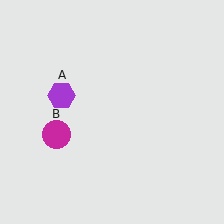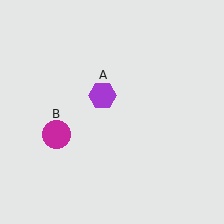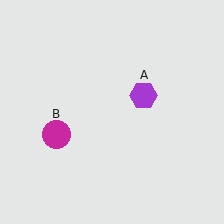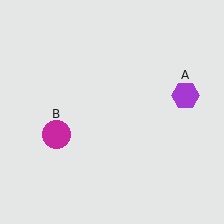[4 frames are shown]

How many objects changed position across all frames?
1 object changed position: purple hexagon (object A).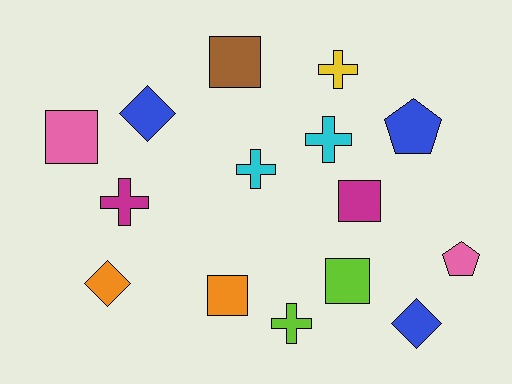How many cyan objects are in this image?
There are 2 cyan objects.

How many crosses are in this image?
There are 5 crosses.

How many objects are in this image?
There are 15 objects.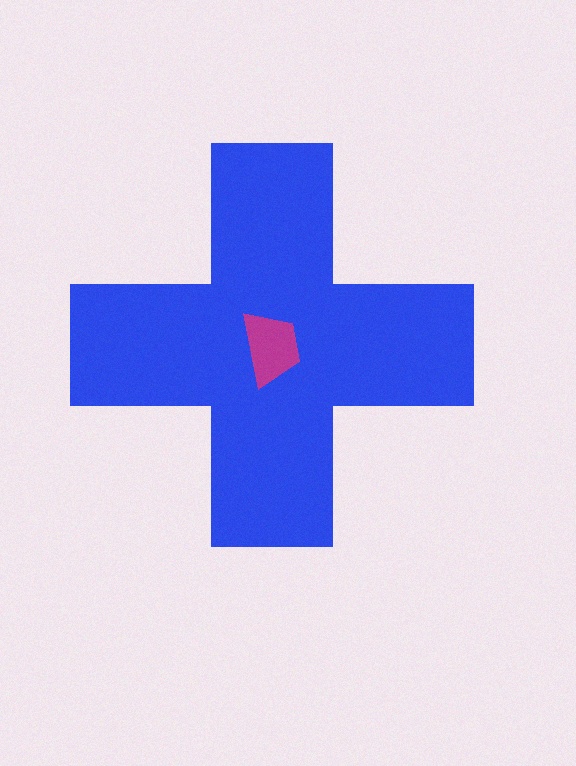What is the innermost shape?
The magenta trapezoid.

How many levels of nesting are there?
2.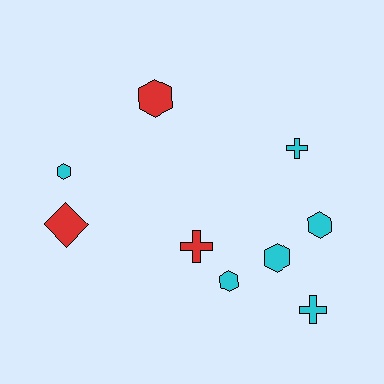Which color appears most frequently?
Cyan, with 6 objects.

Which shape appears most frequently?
Hexagon, with 5 objects.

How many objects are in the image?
There are 9 objects.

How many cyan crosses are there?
There are 2 cyan crosses.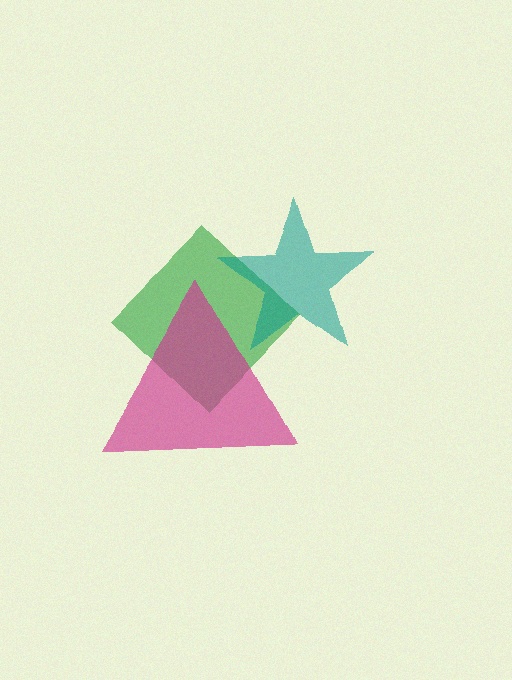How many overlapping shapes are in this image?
There are 3 overlapping shapes in the image.